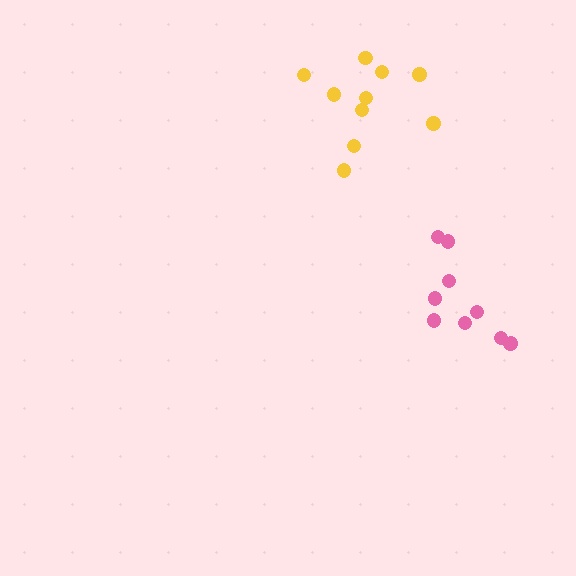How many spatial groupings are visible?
There are 2 spatial groupings.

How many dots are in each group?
Group 1: 10 dots, Group 2: 10 dots (20 total).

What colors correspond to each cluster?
The clusters are colored: pink, yellow.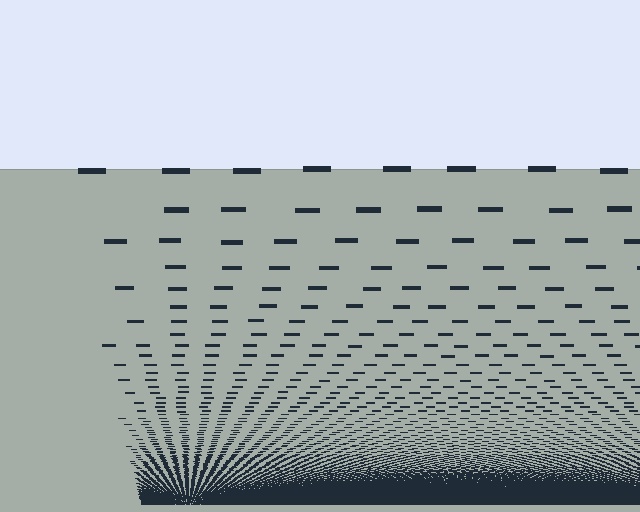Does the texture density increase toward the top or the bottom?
Density increases toward the bottom.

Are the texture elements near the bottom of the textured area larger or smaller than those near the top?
Smaller. The gradient is inverted — elements near the bottom are smaller and denser.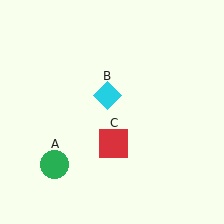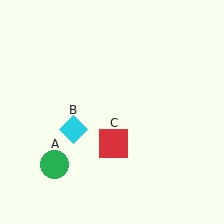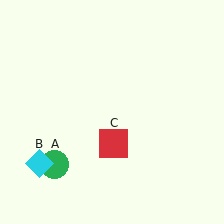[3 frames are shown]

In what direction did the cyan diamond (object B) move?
The cyan diamond (object B) moved down and to the left.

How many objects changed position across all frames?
1 object changed position: cyan diamond (object B).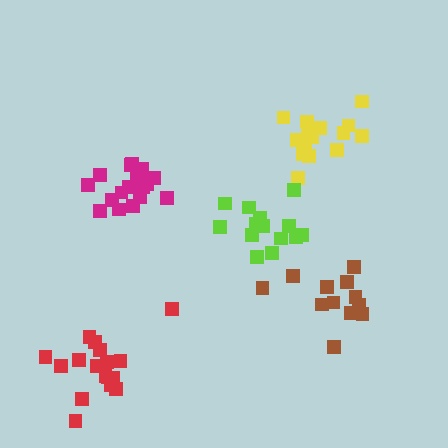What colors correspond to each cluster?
The clusters are colored: magenta, red, yellow, brown, lime.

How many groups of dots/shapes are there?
There are 5 groups.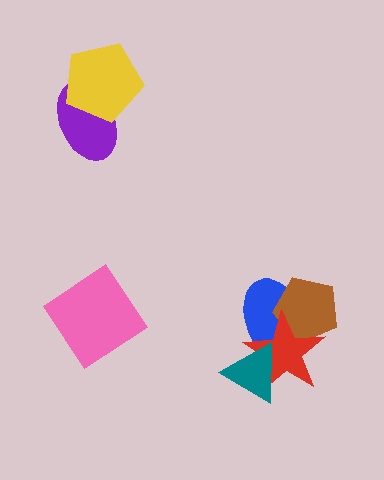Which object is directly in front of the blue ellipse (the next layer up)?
The brown pentagon is directly in front of the blue ellipse.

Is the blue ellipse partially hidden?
Yes, it is partially covered by another shape.